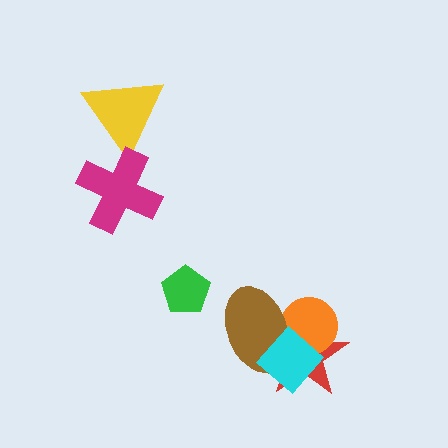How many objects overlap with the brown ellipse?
3 objects overlap with the brown ellipse.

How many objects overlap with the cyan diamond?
3 objects overlap with the cyan diamond.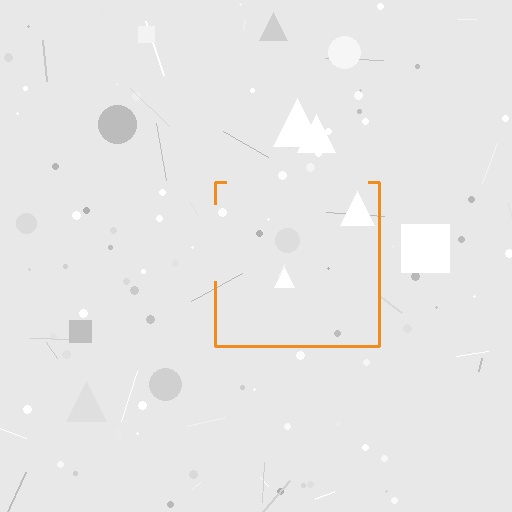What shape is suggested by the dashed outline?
The dashed outline suggests a square.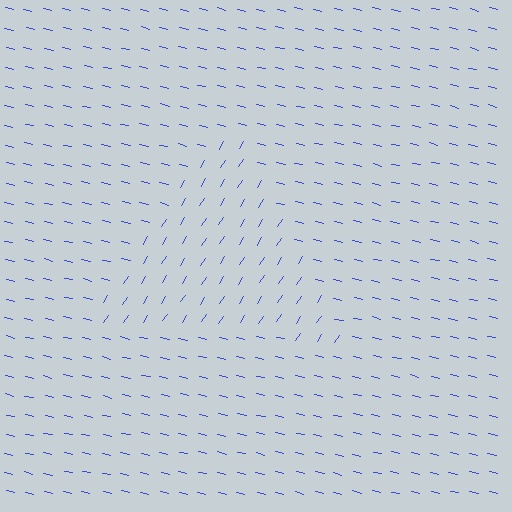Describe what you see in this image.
The image is filled with small blue line segments. A triangle region in the image has lines oriented differently from the surrounding lines, creating a visible texture boundary.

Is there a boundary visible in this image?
Yes, there is a texture boundary formed by a change in line orientation.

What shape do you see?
I see a triangle.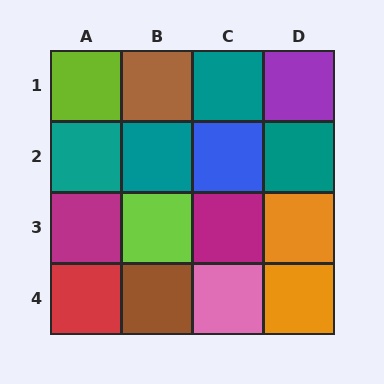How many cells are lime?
2 cells are lime.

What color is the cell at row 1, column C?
Teal.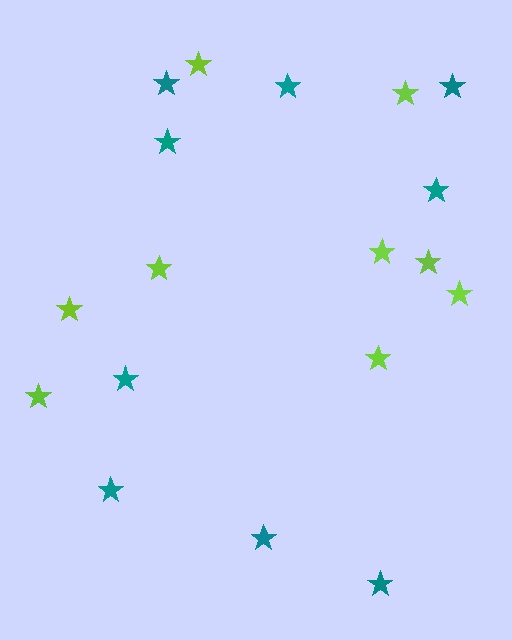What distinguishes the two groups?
There are 2 groups: one group of teal stars (9) and one group of lime stars (9).